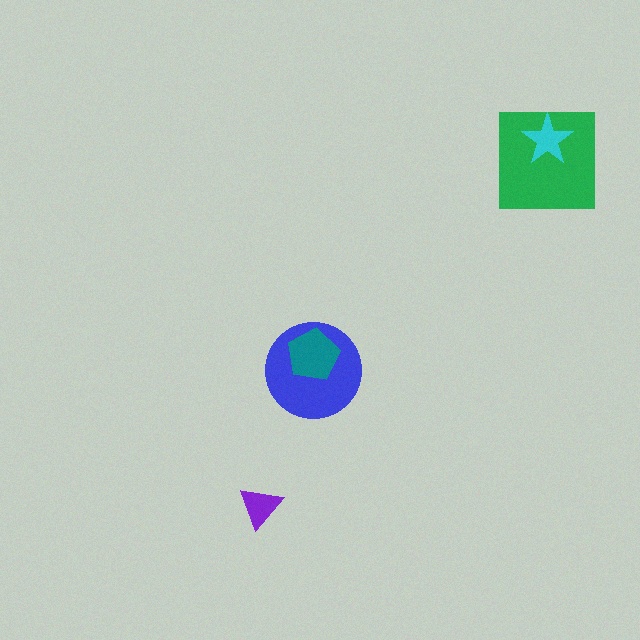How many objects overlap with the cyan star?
1 object overlaps with the cyan star.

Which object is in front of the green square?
The cyan star is in front of the green square.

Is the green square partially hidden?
Yes, it is partially covered by another shape.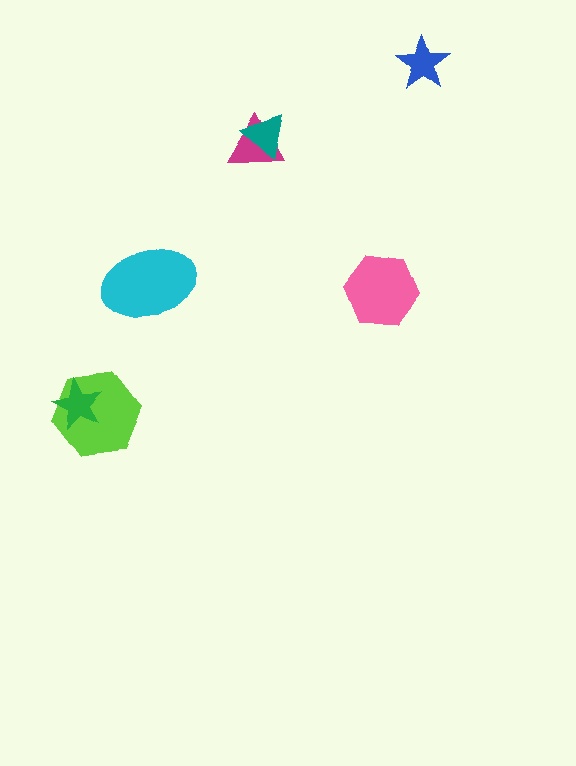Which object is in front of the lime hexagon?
The green star is in front of the lime hexagon.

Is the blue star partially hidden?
No, no other shape covers it.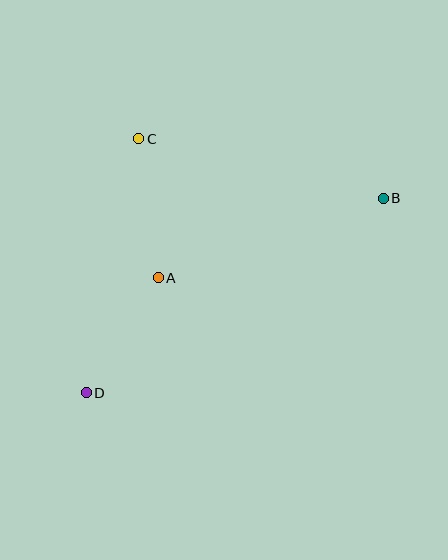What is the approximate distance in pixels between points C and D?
The distance between C and D is approximately 260 pixels.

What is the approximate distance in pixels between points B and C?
The distance between B and C is approximately 252 pixels.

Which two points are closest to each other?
Points A and D are closest to each other.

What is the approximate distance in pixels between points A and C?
The distance between A and C is approximately 141 pixels.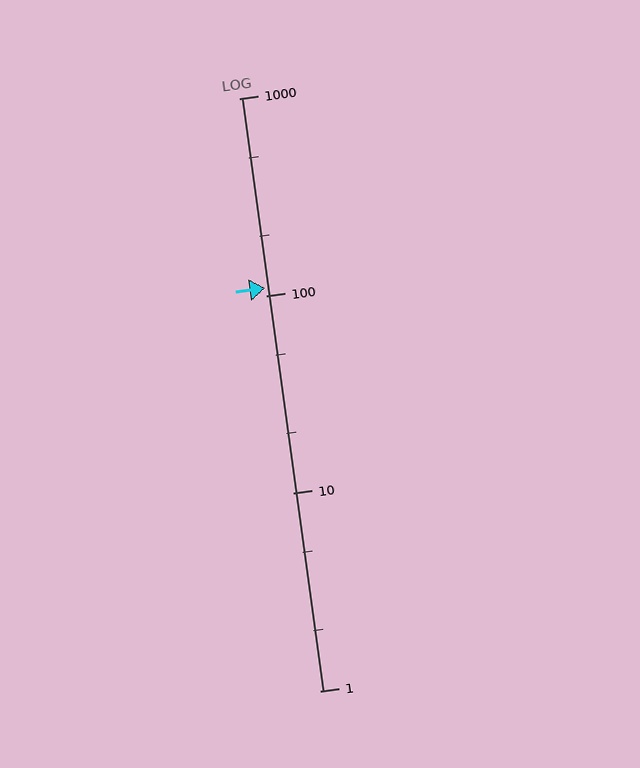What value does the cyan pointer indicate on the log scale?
The pointer indicates approximately 110.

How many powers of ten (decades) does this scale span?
The scale spans 3 decades, from 1 to 1000.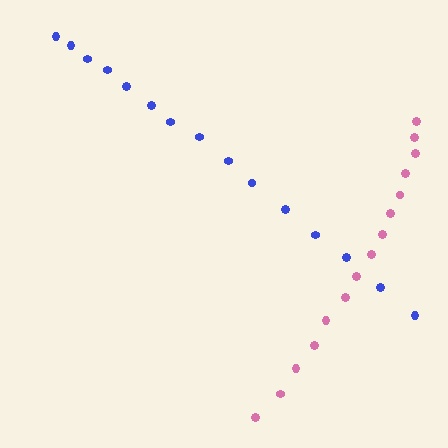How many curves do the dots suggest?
There are 2 distinct paths.